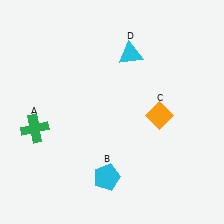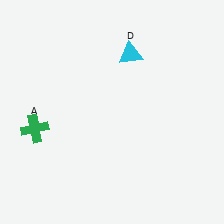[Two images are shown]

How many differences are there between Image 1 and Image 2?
There are 2 differences between the two images.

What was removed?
The orange diamond (C), the cyan pentagon (B) were removed in Image 2.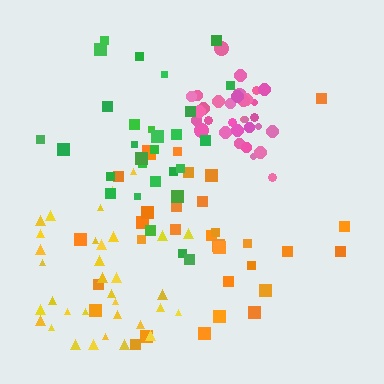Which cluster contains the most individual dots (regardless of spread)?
Yellow (34).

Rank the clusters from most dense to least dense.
pink, green, yellow, orange.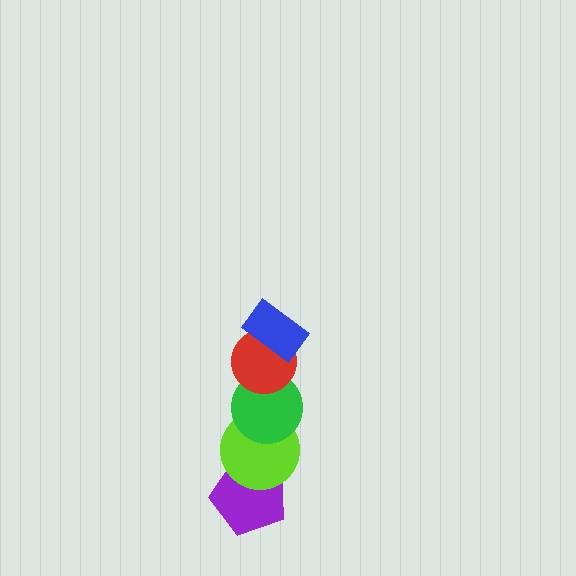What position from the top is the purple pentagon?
The purple pentagon is 5th from the top.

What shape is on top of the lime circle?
The green circle is on top of the lime circle.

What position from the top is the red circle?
The red circle is 2nd from the top.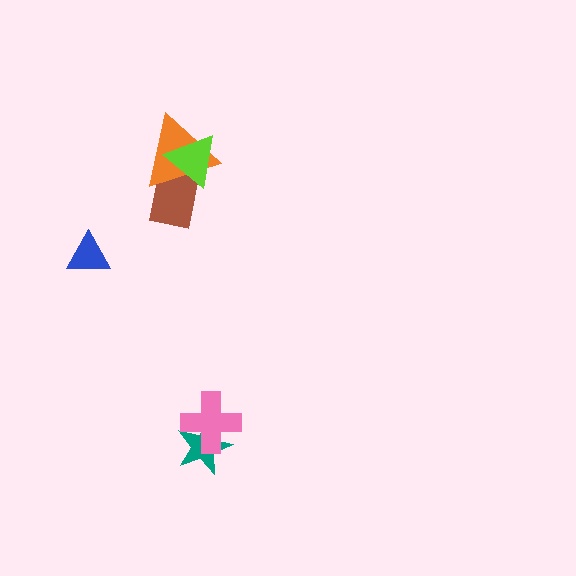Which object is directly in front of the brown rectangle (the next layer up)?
The orange triangle is directly in front of the brown rectangle.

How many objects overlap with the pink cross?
1 object overlaps with the pink cross.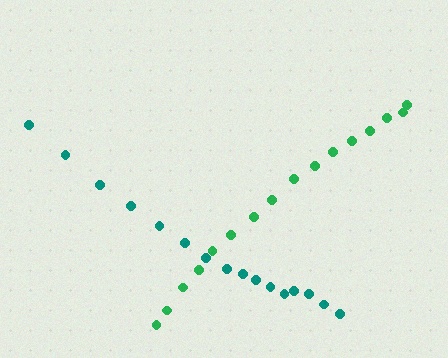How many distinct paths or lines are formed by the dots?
There are 2 distinct paths.